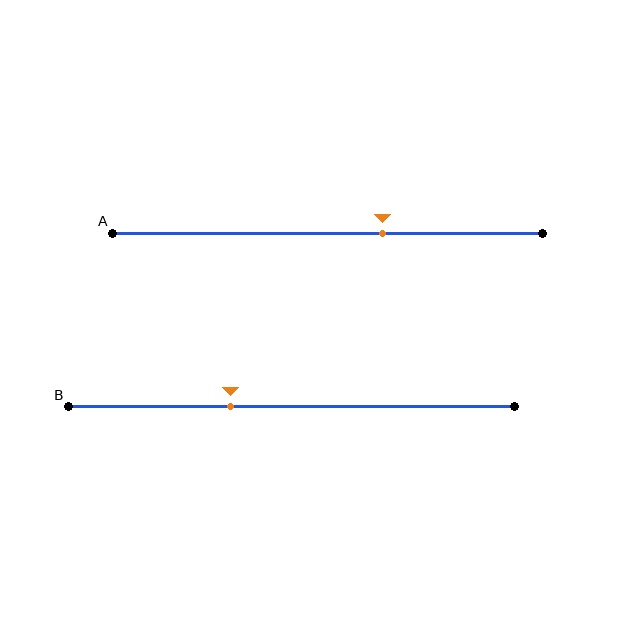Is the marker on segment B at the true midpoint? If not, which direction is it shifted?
No, the marker on segment B is shifted to the left by about 14% of the segment length.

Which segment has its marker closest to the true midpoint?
Segment A has its marker closest to the true midpoint.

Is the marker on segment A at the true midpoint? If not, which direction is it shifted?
No, the marker on segment A is shifted to the right by about 13% of the segment length.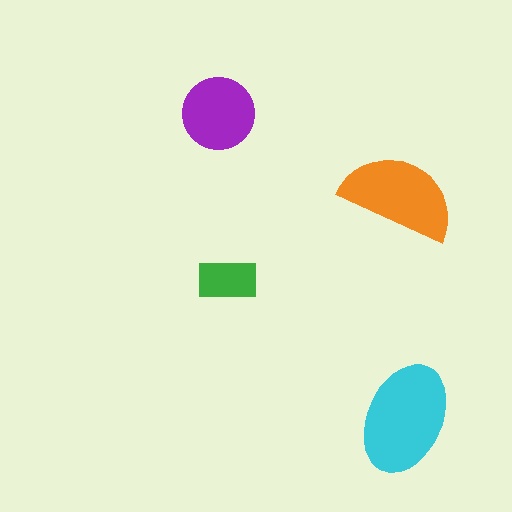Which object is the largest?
The cyan ellipse.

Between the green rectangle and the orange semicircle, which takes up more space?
The orange semicircle.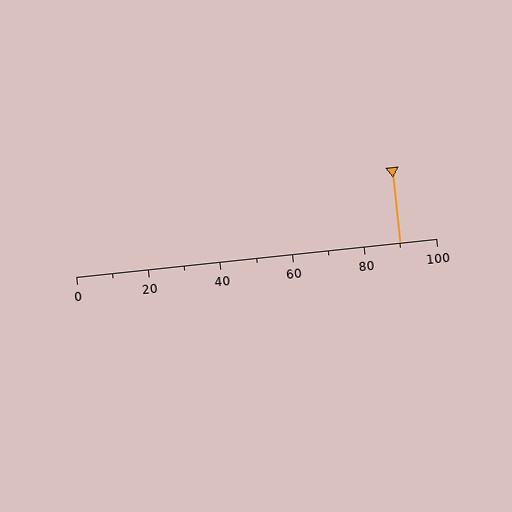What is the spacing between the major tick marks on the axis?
The major ticks are spaced 20 apart.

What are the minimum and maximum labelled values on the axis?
The axis runs from 0 to 100.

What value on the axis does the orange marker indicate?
The marker indicates approximately 90.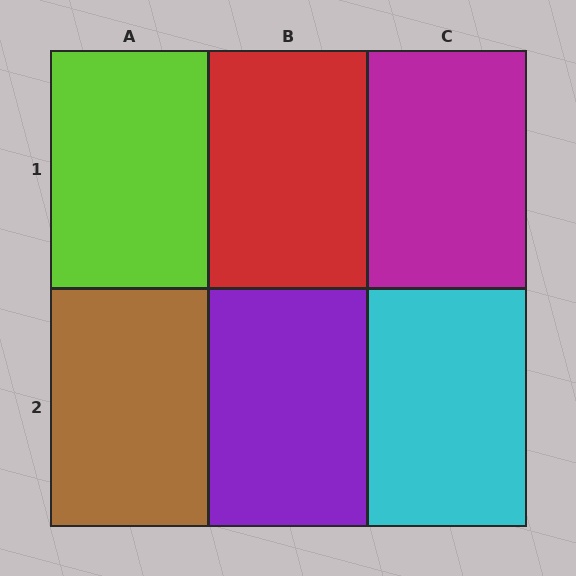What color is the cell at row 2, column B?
Purple.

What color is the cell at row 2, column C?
Cyan.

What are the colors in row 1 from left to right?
Lime, red, magenta.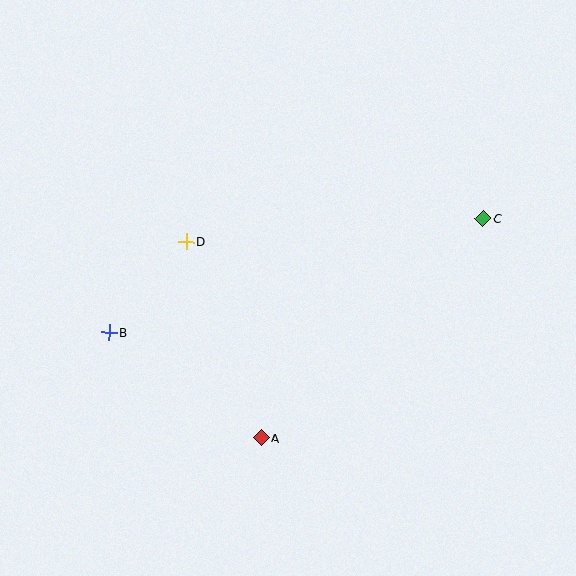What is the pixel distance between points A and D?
The distance between A and D is 210 pixels.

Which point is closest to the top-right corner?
Point C is closest to the top-right corner.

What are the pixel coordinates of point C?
Point C is at (483, 218).